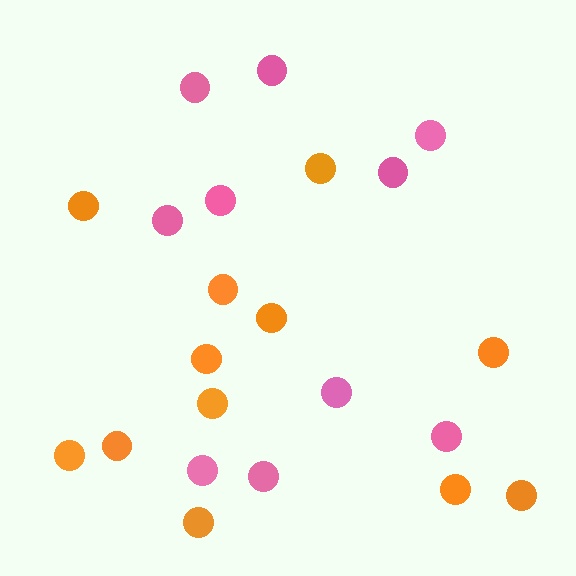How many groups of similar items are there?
There are 2 groups: one group of orange circles (12) and one group of pink circles (10).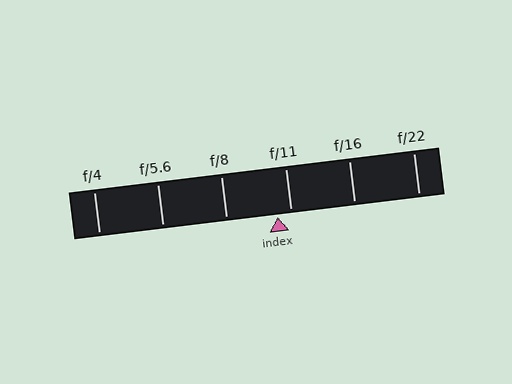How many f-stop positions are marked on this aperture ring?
There are 6 f-stop positions marked.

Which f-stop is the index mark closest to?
The index mark is closest to f/11.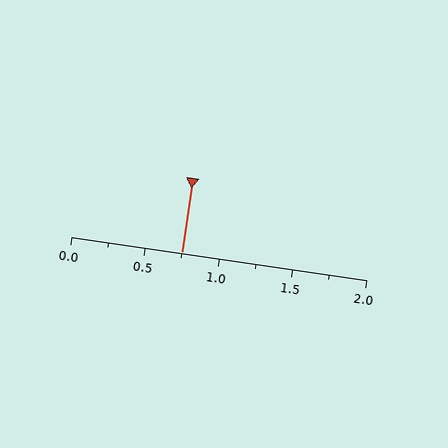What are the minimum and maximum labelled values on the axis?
The axis runs from 0.0 to 2.0.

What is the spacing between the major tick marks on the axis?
The major ticks are spaced 0.5 apart.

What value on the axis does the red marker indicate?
The marker indicates approximately 0.75.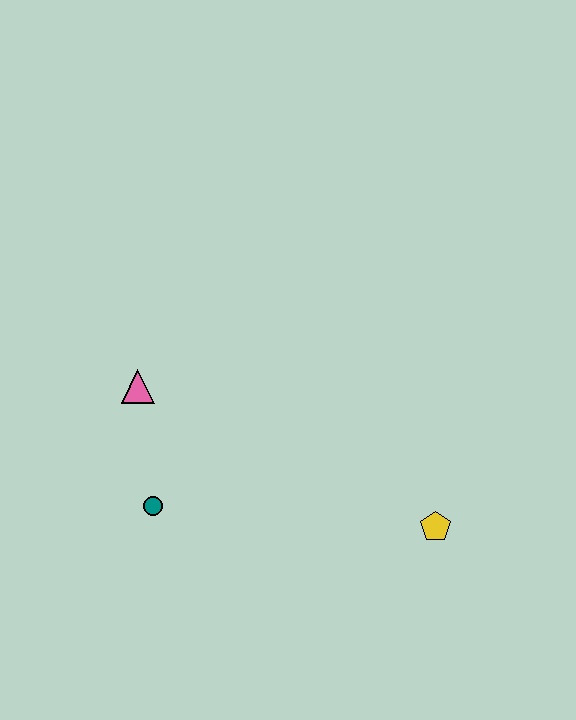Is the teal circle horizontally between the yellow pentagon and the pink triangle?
Yes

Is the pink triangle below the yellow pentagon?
No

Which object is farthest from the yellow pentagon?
The pink triangle is farthest from the yellow pentagon.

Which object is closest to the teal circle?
The pink triangle is closest to the teal circle.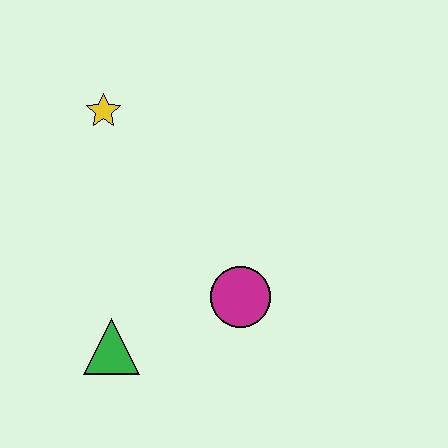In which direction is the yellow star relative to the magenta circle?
The yellow star is above the magenta circle.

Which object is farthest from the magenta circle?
The yellow star is farthest from the magenta circle.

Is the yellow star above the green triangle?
Yes